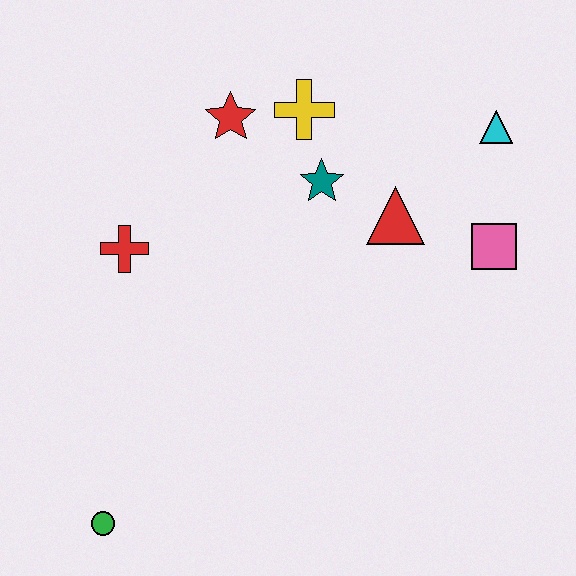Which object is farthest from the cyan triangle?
The green circle is farthest from the cyan triangle.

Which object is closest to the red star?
The yellow cross is closest to the red star.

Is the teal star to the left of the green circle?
No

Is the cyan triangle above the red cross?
Yes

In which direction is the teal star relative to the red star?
The teal star is to the right of the red star.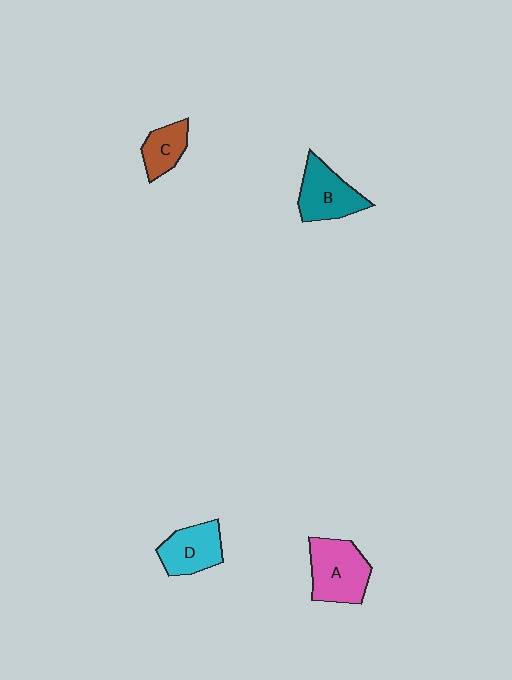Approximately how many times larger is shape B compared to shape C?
Approximately 1.5 times.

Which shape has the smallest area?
Shape C (brown).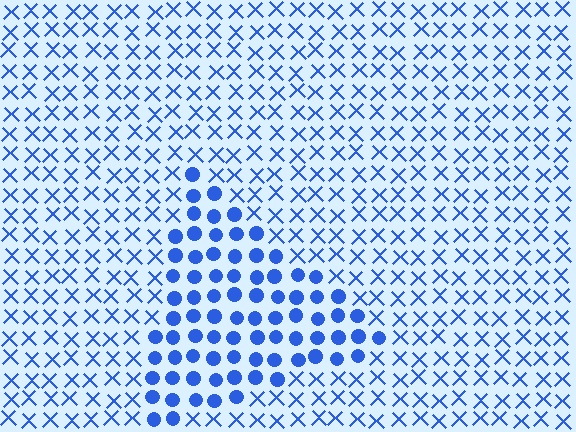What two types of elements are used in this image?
The image uses circles inside the triangle region and X marks outside it.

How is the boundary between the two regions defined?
The boundary is defined by a change in element shape: circles inside vs. X marks outside. All elements share the same color and spacing.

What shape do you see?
I see a triangle.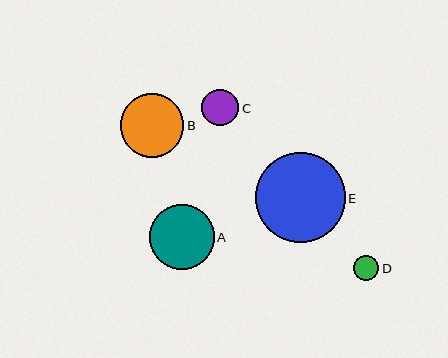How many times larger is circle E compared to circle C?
Circle E is approximately 2.4 times the size of circle C.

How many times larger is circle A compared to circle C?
Circle A is approximately 1.8 times the size of circle C.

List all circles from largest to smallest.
From largest to smallest: E, A, B, C, D.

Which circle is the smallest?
Circle D is the smallest with a size of approximately 25 pixels.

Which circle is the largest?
Circle E is the largest with a size of approximately 90 pixels.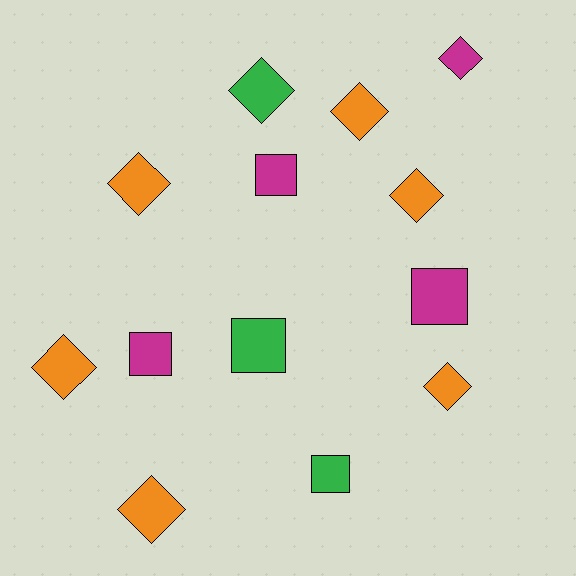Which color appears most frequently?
Orange, with 6 objects.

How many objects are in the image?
There are 13 objects.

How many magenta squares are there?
There are 3 magenta squares.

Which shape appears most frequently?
Diamond, with 8 objects.